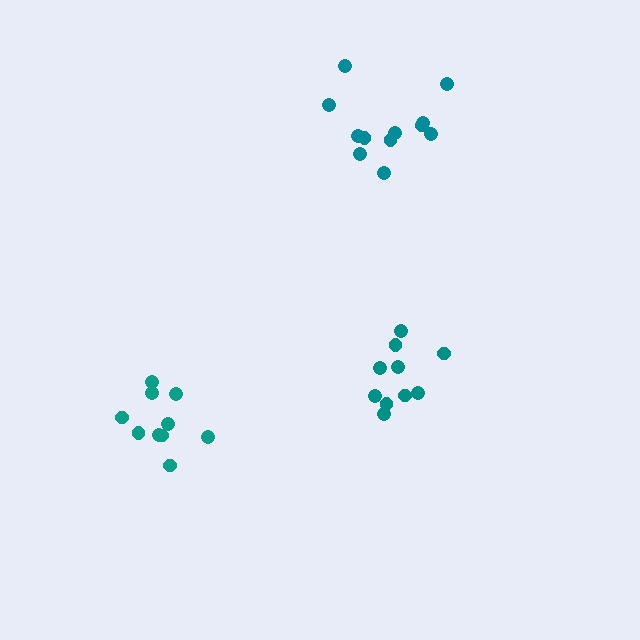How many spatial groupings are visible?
There are 3 spatial groupings.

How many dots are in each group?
Group 1: 10 dots, Group 2: 10 dots, Group 3: 12 dots (32 total).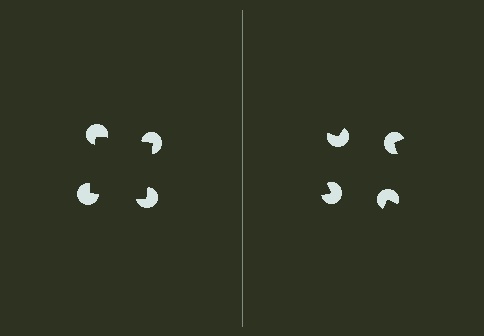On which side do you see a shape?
An illusory square appears on the left side. On the right side the wedge cuts are rotated, so no coherent shape forms.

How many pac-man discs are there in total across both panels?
8 — 4 on each side.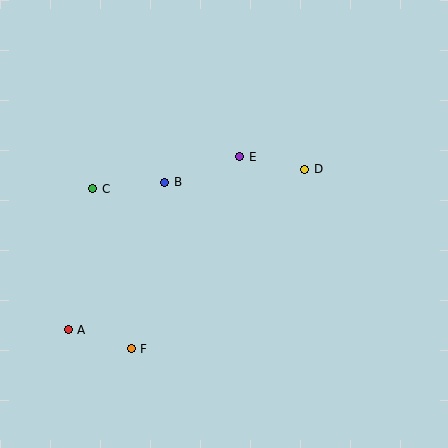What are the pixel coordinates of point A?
Point A is at (68, 330).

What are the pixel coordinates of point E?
Point E is at (240, 157).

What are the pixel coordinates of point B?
Point B is at (165, 182).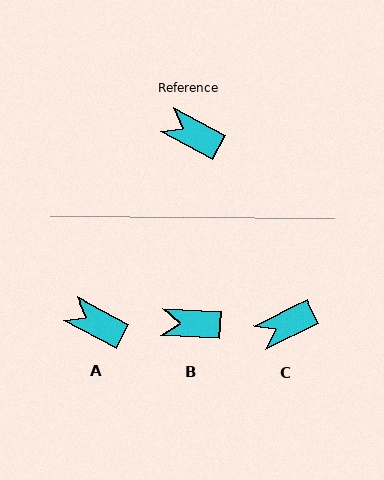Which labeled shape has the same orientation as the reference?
A.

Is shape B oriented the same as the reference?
No, it is off by about 25 degrees.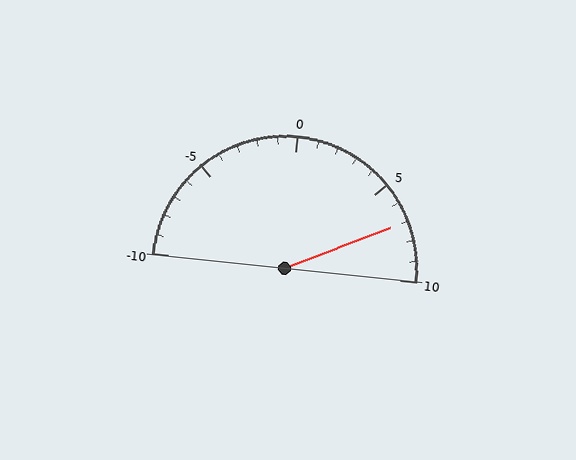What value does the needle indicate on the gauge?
The needle indicates approximately 7.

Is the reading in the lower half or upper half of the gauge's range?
The reading is in the upper half of the range (-10 to 10).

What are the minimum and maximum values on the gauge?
The gauge ranges from -10 to 10.